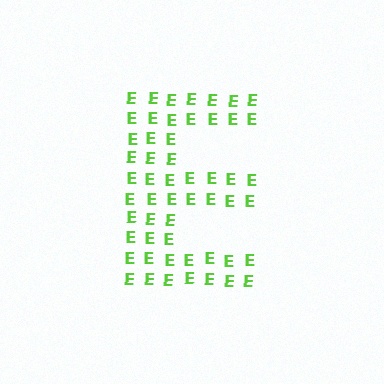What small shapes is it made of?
It is made of small letter E's.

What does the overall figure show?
The overall figure shows the letter E.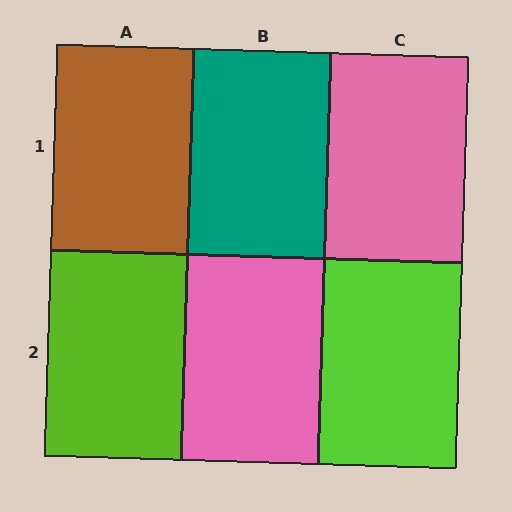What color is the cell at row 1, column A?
Brown.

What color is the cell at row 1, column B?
Teal.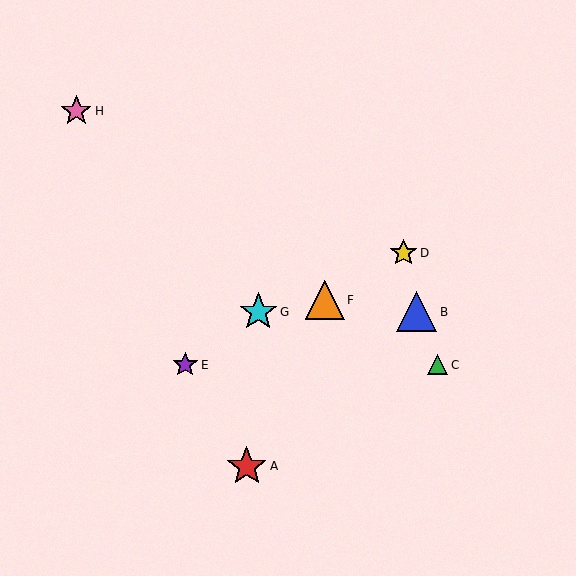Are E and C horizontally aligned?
Yes, both are at y≈365.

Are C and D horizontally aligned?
No, C is at y≈365 and D is at y≈253.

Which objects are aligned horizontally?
Objects C, E are aligned horizontally.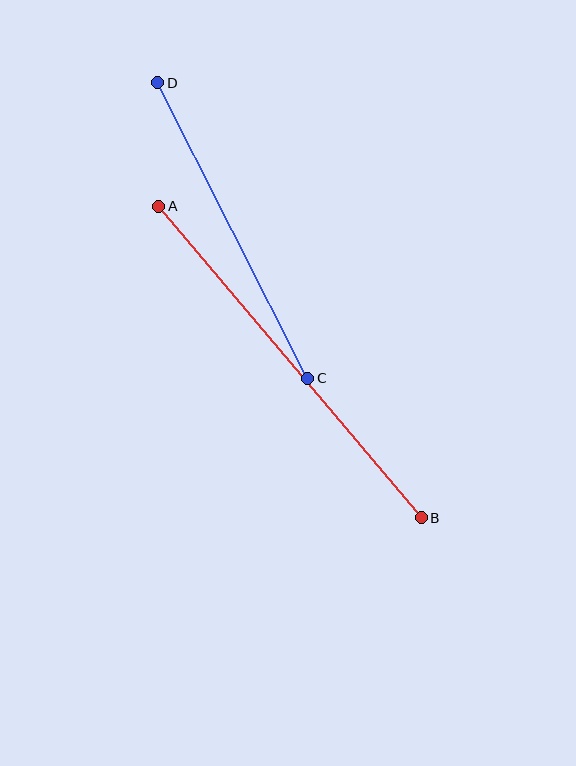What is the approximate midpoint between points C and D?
The midpoint is at approximately (233, 231) pixels.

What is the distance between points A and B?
The distance is approximately 408 pixels.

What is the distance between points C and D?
The distance is approximately 332 pixels.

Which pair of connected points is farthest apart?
Points A and B are farthest apart.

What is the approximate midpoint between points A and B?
The midpoint is at approximately (290, 362) pixels.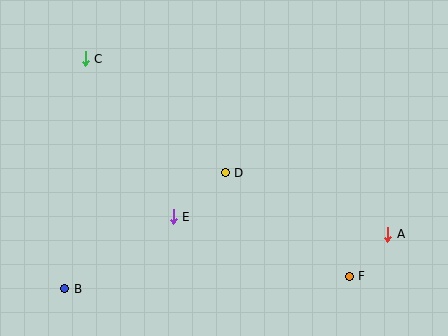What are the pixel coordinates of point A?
Point A is at (388, 234).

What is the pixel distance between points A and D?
The distance between A and D is 174 pixels.